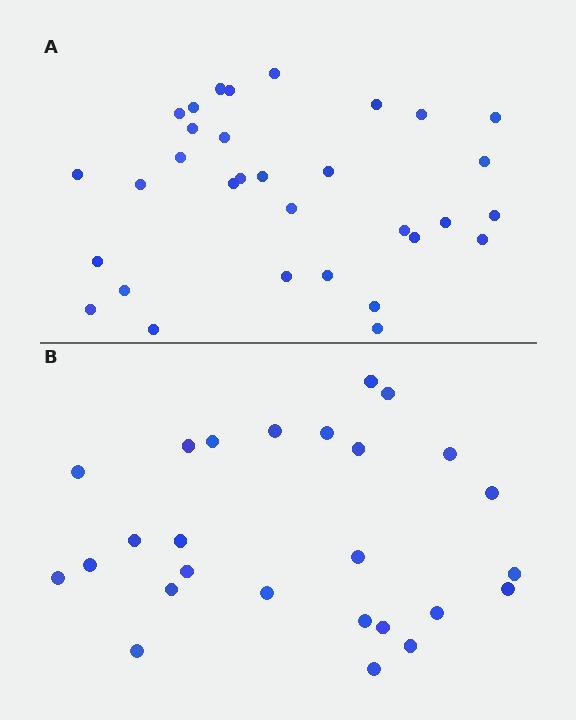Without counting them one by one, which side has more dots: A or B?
Region A (the top region) has more dots.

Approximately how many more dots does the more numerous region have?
Region A has about 6 more dots than region B.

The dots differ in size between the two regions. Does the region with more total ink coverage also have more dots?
No. Region B has more total ink coverage because its dots are larger, but region A actually contains more individual dots. Total area can be misleading — the number of items is what matters here.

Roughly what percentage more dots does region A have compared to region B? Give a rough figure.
About 25% more.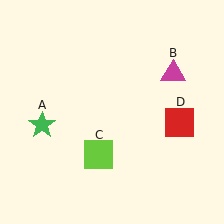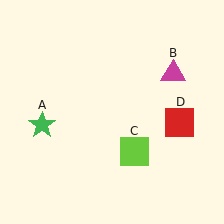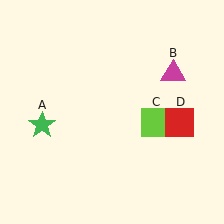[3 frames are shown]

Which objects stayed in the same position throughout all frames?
Green star (object A) and magenta triangle (object B) and red square (object D) remained stationary.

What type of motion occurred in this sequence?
The lime square (object C) rotated counterclockwise around the center of the scene.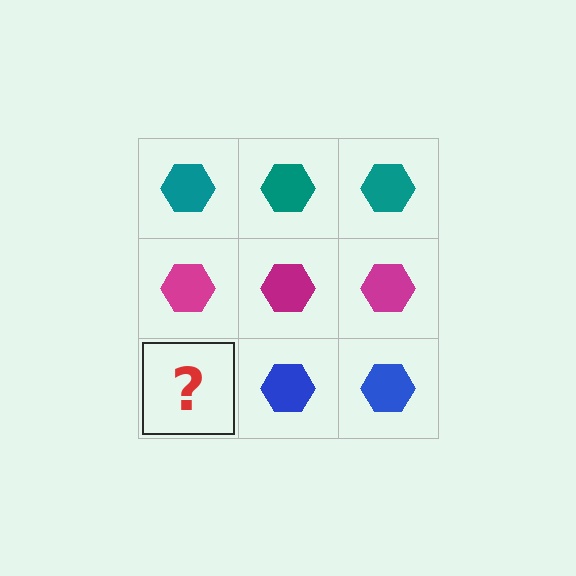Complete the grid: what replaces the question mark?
The question mark should be replaced with a blue hexagon.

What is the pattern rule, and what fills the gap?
The rule is that each row has a consistent color. The gap should be filled with a blue hexagon.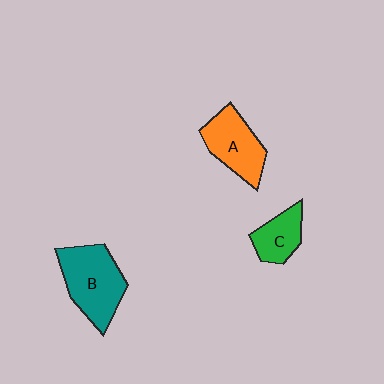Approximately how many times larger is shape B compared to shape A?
Approximately 1.3 times.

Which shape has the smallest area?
Shape C (green).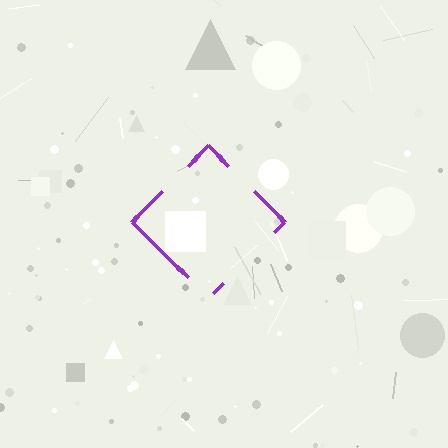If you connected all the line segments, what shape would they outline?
They would outline a diamond.